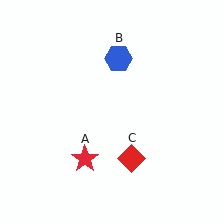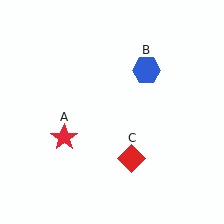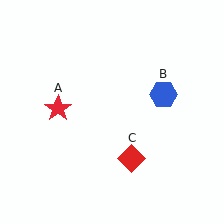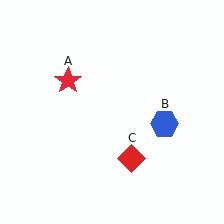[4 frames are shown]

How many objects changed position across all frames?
2 objects changed position: red star (object A), blue hexagon (object B).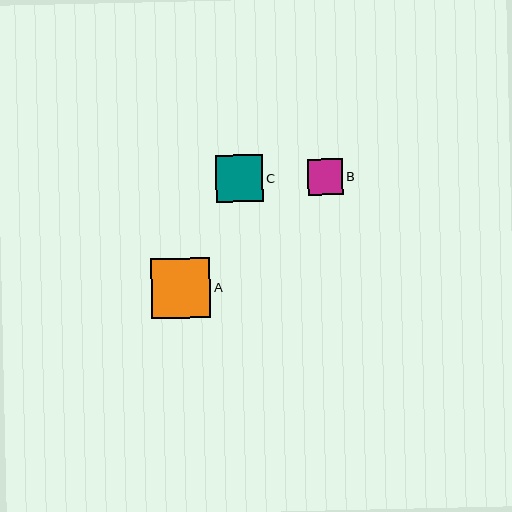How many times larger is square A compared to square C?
Square A is approximately 1.3 times the size of square C.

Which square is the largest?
Square A is the largest with a size of approximately 59 pixels.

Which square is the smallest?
Square B is the smallest with a size of approximately 36 pixels.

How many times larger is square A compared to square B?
Square A is approximately 1.7 times the size of square B.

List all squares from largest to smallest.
From largest to smallest: A, C, B.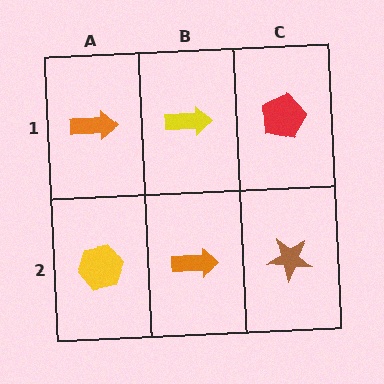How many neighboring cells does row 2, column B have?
3.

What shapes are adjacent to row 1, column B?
An orange arrow (row 2, column B), an orange arrow (row 1, column A), a red pentagon (row 1, column C).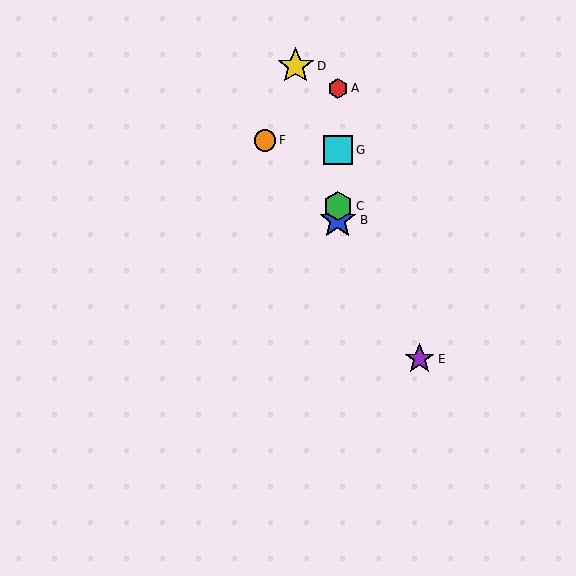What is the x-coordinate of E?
Object E is at x≈420.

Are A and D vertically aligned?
No, A is at x≈338 and D is at x≈296.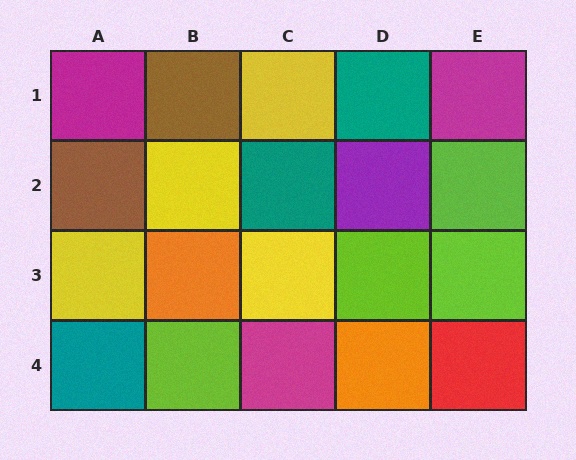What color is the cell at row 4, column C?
Magenta.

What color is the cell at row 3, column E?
Lime.